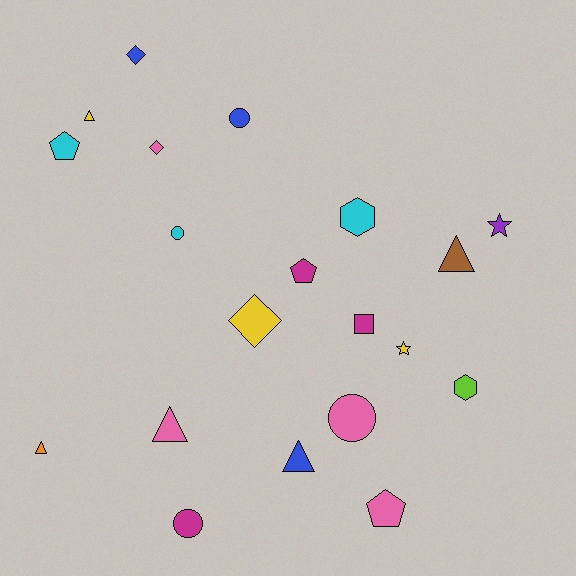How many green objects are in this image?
There are no green objects.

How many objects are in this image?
There are 20 objects.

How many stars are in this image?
There are 2 stars.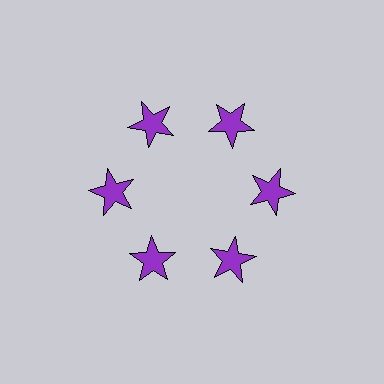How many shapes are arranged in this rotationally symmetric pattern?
There are 6 shapes, arranged in 6 groups of 1.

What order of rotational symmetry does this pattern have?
This pattern has 6-fold rotational symmetry.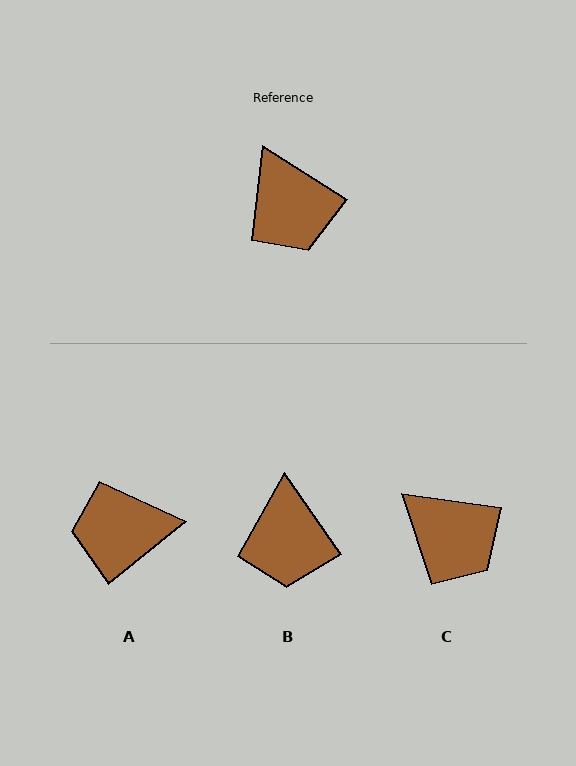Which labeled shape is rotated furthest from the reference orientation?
A, about 108 degrees away.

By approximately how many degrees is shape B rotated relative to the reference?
Approximately 23 degrees clockwise.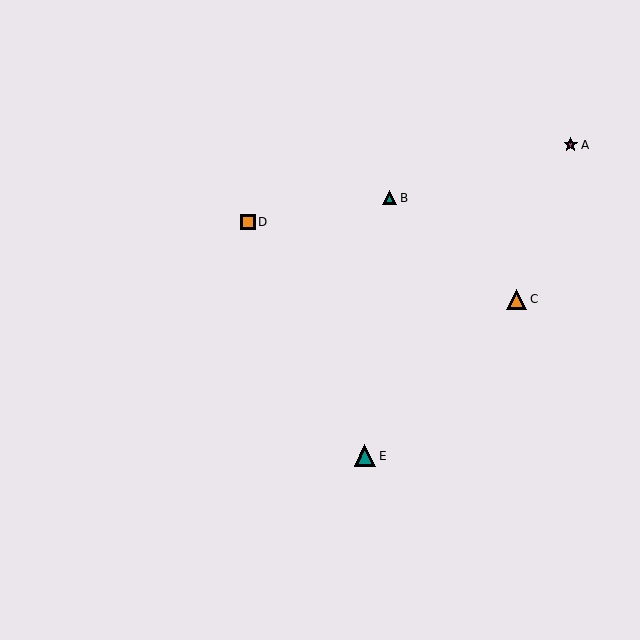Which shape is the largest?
The teal triangle (labeled E) is the largest.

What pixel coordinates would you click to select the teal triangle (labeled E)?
Click at (365, 456) to select the teal triangle E.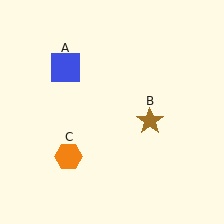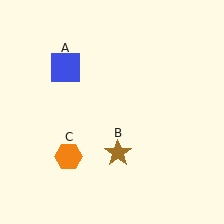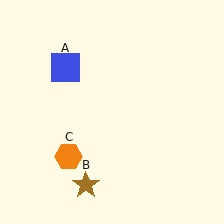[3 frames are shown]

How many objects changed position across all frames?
1 object changed position: brown star (object B).